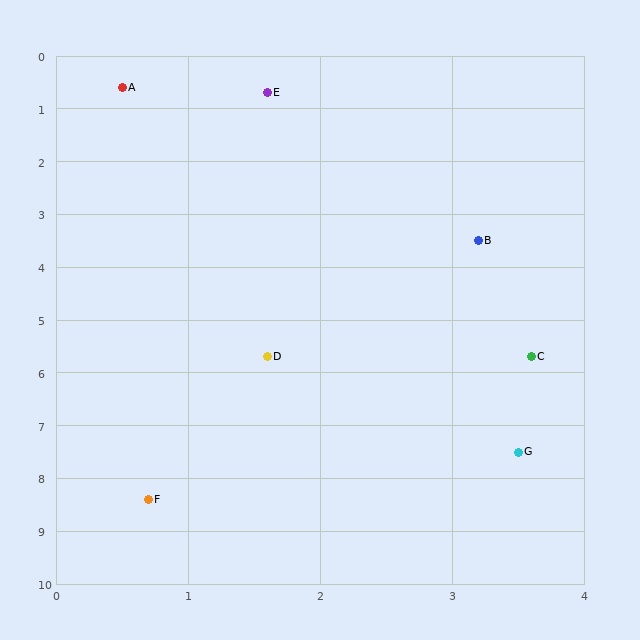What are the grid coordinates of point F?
Point F is at approximately (0.7, 8.4).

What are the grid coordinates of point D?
Point D is at approximately (1.6, 5.7).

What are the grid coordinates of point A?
Point A is at approximately (0.5, 0.6).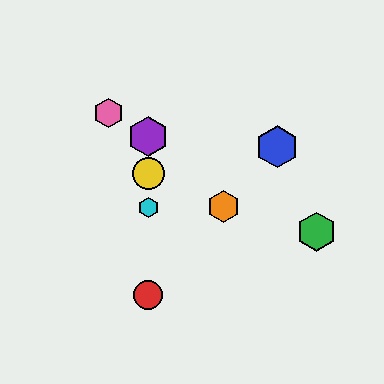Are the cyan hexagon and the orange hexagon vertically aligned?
No, the cyan hexagon is at x≈148 and the orange hexagon is at x≈223.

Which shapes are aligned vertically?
The red circle, the yellow circle, the purple hexagon, the cyan hexagon are aligned vertically.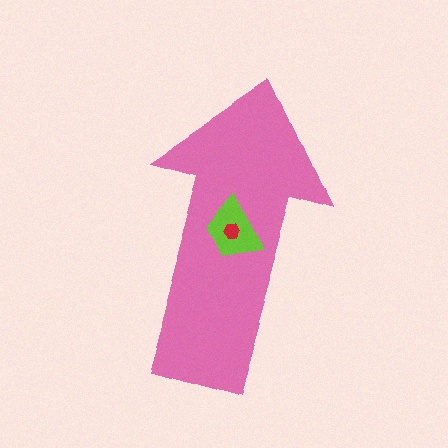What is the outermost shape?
The pink arrow.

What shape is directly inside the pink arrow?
The lime trapezoid.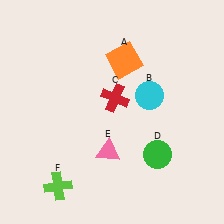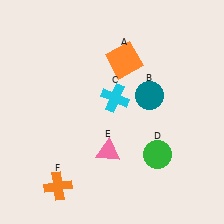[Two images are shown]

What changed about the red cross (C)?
In Image 1, C is red. In Image 2, it changed to cyan.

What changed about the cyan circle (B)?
In Image 1, B is cyan. In Image 2, it changed to teal.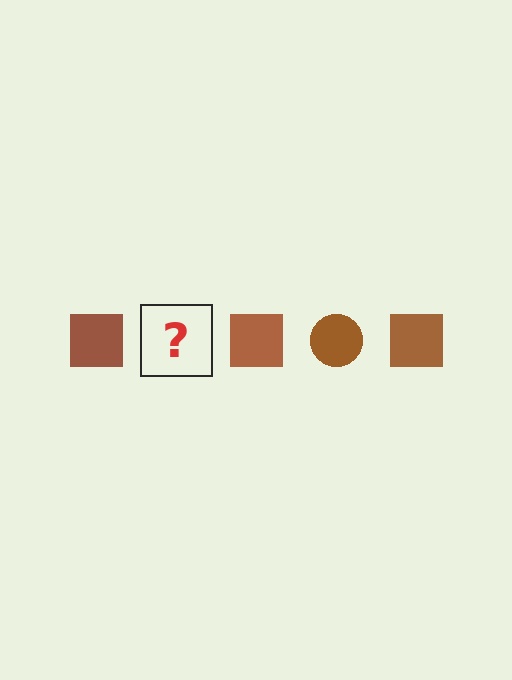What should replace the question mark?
The question mark should be replaced with a brown circle.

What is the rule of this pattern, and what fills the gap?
The rule is that the pattern cycles through square, circle shapes in brown. The gap should be filled with a brown circle.